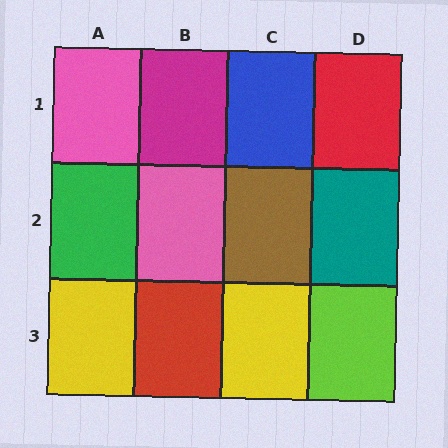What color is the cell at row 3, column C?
Yellow.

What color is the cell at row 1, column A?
Pink.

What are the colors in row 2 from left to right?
Green, pink, brown, teal.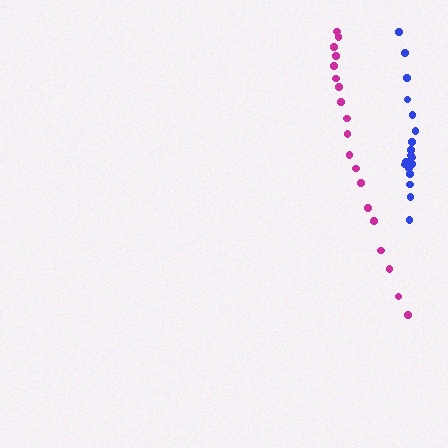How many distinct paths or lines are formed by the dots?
There are 2 distinct paths.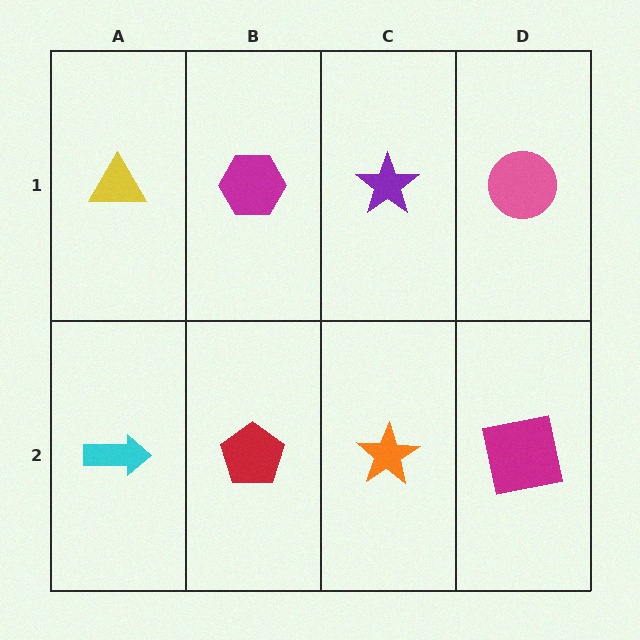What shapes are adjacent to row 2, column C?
A purple star (row 1, column C), a red pentagon (row 2, column B), a magenta square (row 2, column D).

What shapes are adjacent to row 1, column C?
An orange star (row 2, column C), a magenta hexagon (row 1, column B), a pink circle (row 1, column D).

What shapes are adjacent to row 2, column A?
A yellow triangle (row 1, column A), a red pentagon (row 2, column B).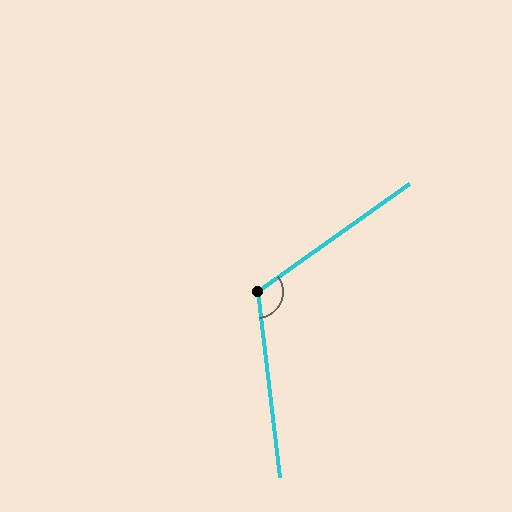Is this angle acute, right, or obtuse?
It is obtuse.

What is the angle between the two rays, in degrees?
Approximately 119 degrees.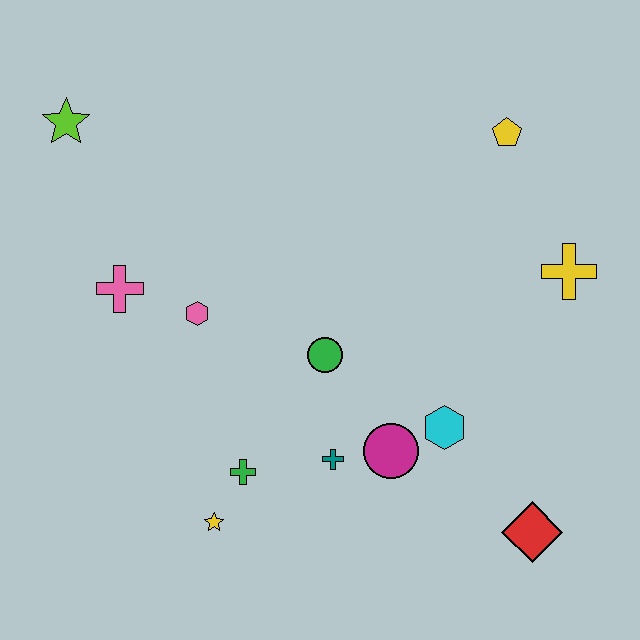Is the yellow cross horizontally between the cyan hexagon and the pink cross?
No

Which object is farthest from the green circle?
The lime star is farthest from the green circle.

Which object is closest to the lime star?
The pink cross is closest to the lime star.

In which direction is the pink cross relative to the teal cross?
The pink cross is to the left of the teal cross.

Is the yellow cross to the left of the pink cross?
No